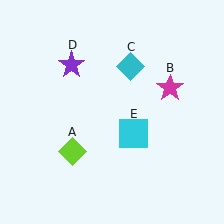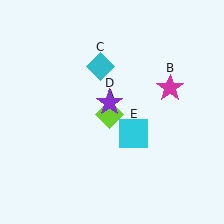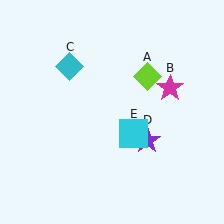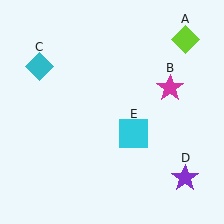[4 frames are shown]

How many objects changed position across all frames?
3 objects changed position: lime diamond (object A), cyan diamond (object C), purple star (object D).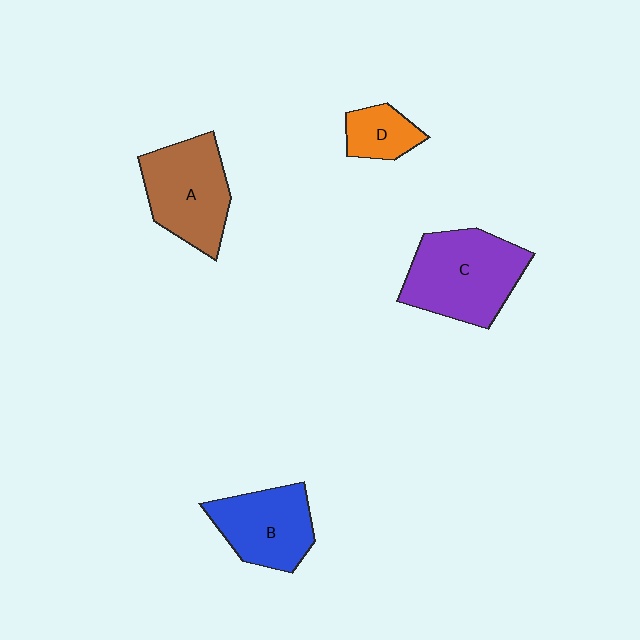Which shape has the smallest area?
Shape D (orange).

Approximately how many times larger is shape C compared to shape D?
Approximately 2.7 times.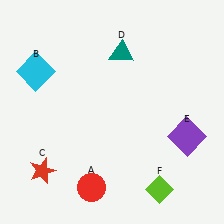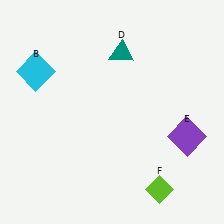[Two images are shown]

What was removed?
The red star (C), the red circle (A) were removed in Image 2.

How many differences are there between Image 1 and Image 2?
There are 2 differences between the two images.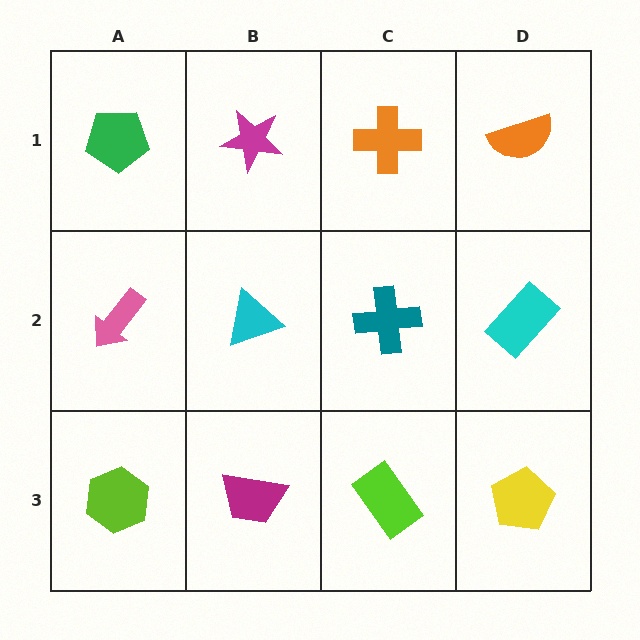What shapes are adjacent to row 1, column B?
A cyan triangle (row 2, column B), a green pentagon (row 1, column A), an orange cross (row 1, column C).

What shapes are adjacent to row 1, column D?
A cyan rectangle (row 2, column D), an orange cross (row 1, column C).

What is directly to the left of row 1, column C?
A magenta star.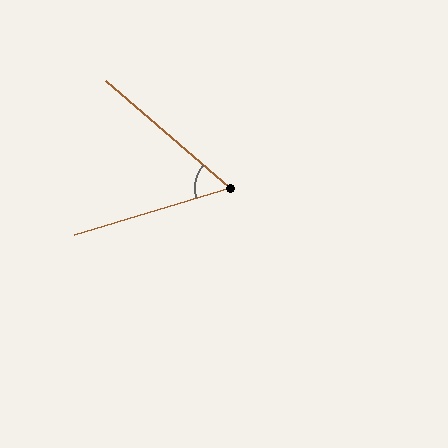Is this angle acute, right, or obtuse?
It is acute.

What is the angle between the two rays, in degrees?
Approximately 57 degrees.